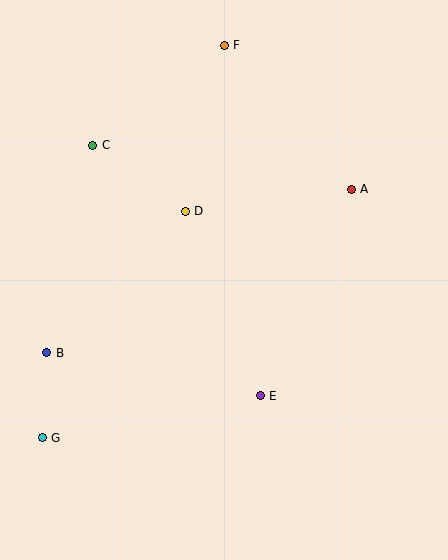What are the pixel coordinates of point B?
Point B is at (47, 353).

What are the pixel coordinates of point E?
Point E is at (260, 396).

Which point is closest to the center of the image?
Point D at (185, 211) is closest to the center.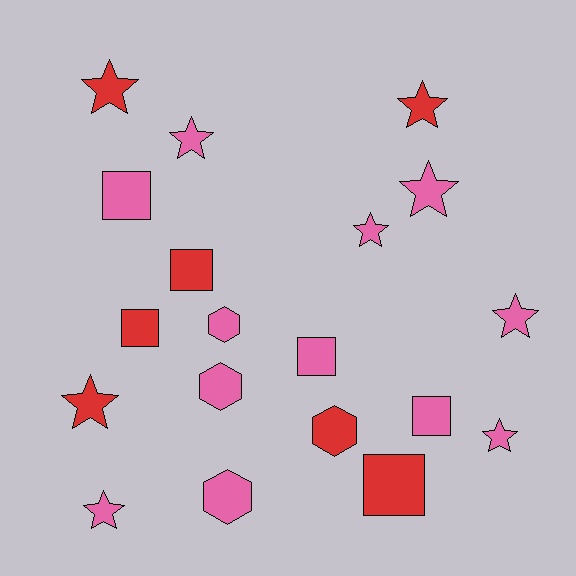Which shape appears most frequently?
Star, with 9 objects.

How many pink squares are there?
There are 3 pink squares.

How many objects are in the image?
There are 19 objects.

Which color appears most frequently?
Pink, with 12 objects.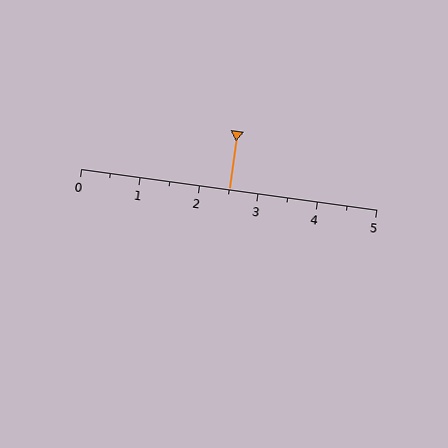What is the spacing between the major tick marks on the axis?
The major ticks are spaced 1 apart.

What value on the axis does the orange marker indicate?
The marker indicates approximately 2.5.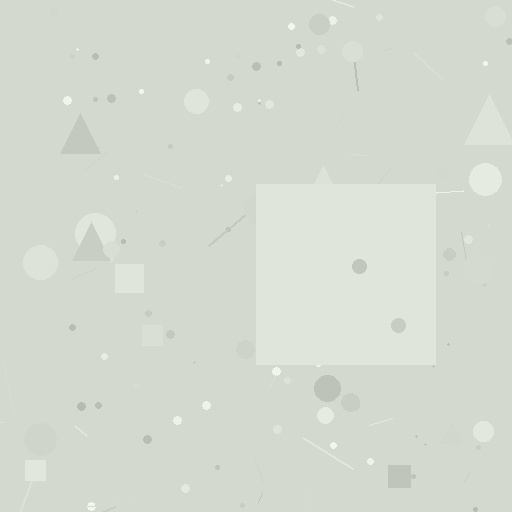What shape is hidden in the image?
A square is hidden in the image.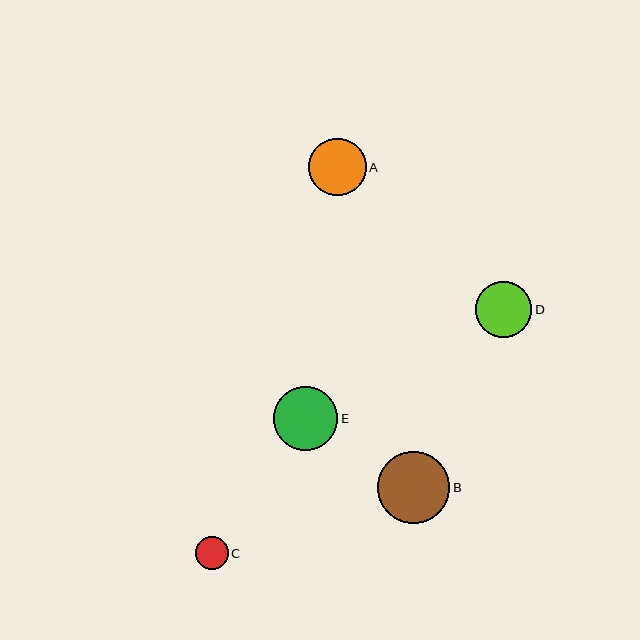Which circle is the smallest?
Circle C is the smallest with a size of approximately 33 pixels.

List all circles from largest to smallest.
From largest to smallest: B, E, A, D, C.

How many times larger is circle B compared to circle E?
Circle B is approximately 1.1 times the size of circle E.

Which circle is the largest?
Circle B is the largest with a size of approximately 72 pixels.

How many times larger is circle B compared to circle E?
Circle B is approximately 1.1 times the size of circle E.